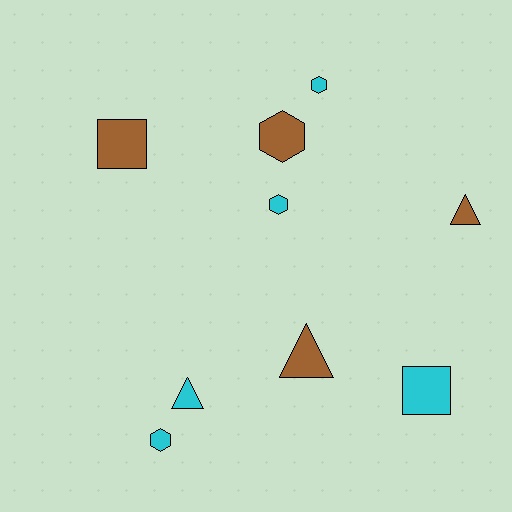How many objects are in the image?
There are 9 objects.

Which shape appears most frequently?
Hexagon, with 4 objects.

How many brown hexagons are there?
There is 1 brown hexagon.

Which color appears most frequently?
Cyan, with 5 objects.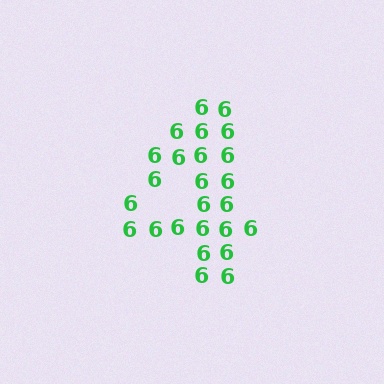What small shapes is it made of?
It is made of small digit 6's.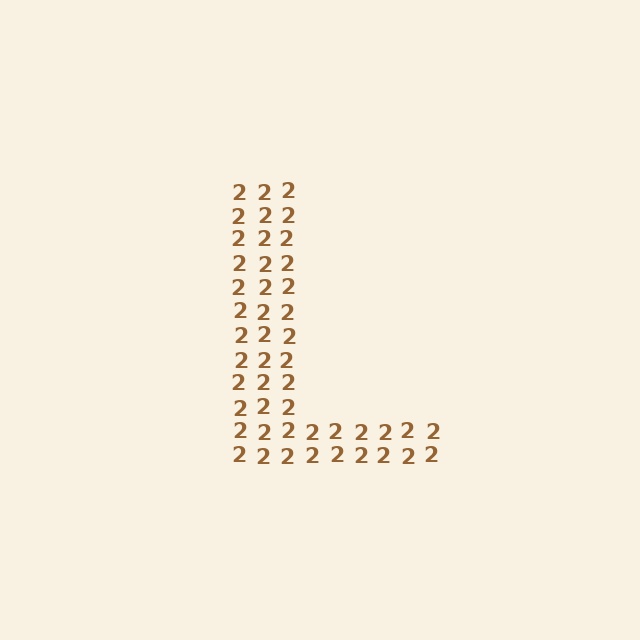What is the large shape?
The large shape is the letter L.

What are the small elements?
The small elements are digit 2's.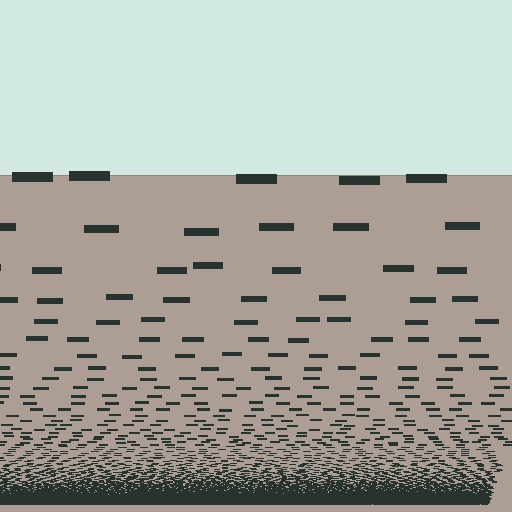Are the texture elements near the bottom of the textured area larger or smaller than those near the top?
Smaller. The gradient is inverted — elements near the bottom are smaller and denser.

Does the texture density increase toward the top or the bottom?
Density increases toward the bottom.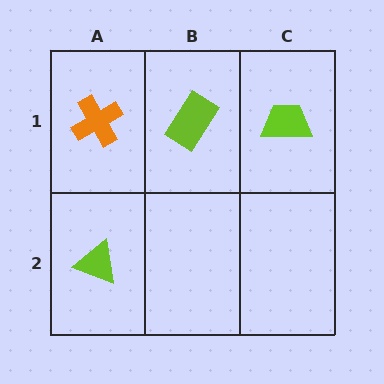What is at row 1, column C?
A lime trapezoid.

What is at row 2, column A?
A lime triangle.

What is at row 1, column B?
A lime rectangle.